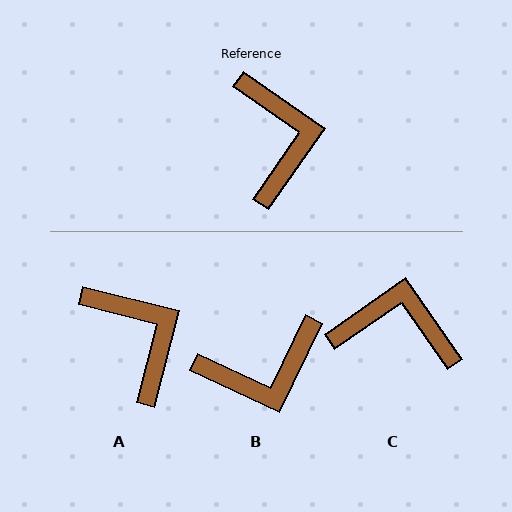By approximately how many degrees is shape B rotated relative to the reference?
Approximately 81 degrees clockwise.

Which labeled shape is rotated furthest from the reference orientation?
B, about 81 degrees away.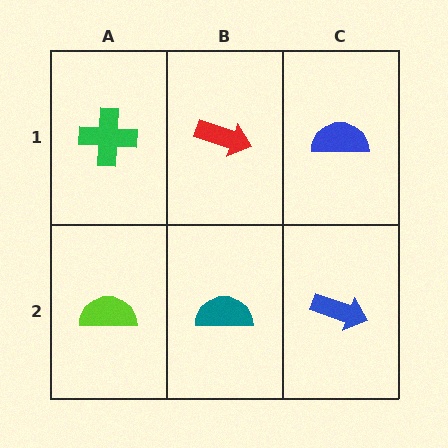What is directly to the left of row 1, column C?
A red arrow.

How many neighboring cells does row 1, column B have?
3.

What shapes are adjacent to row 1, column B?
A teal semicircle (row 2, column B), a green cross (row 1, column A), a blue semicircle (row 1, column C).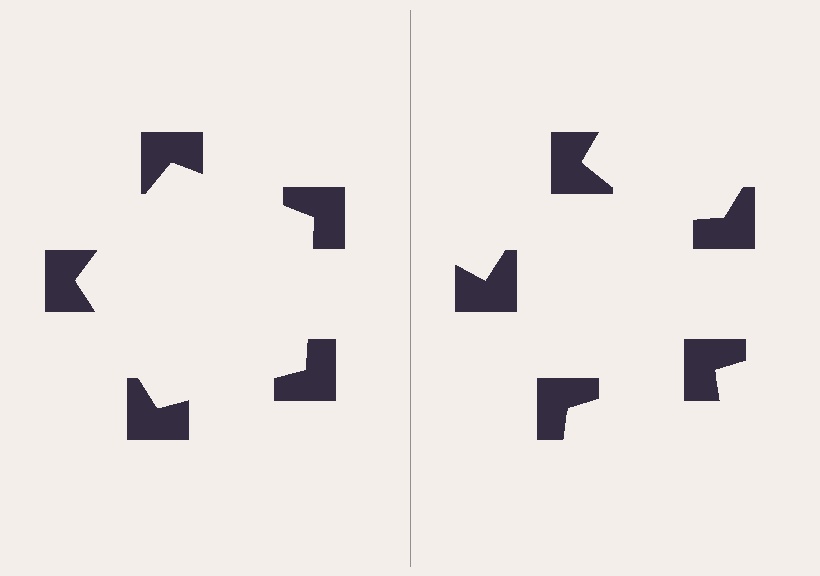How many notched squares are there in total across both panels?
10 — 5 on each side.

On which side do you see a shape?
An illusory pentagon appears on the left side. On the right side the wedge cuts are rotated, so no coherent shape forms.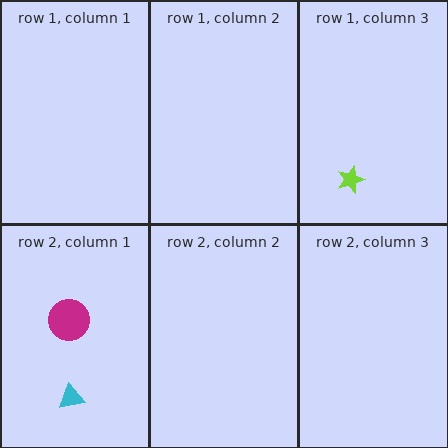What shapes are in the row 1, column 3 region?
The lime star.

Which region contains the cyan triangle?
The row 2, column 1 region.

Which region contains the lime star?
The row 1, column 3 region.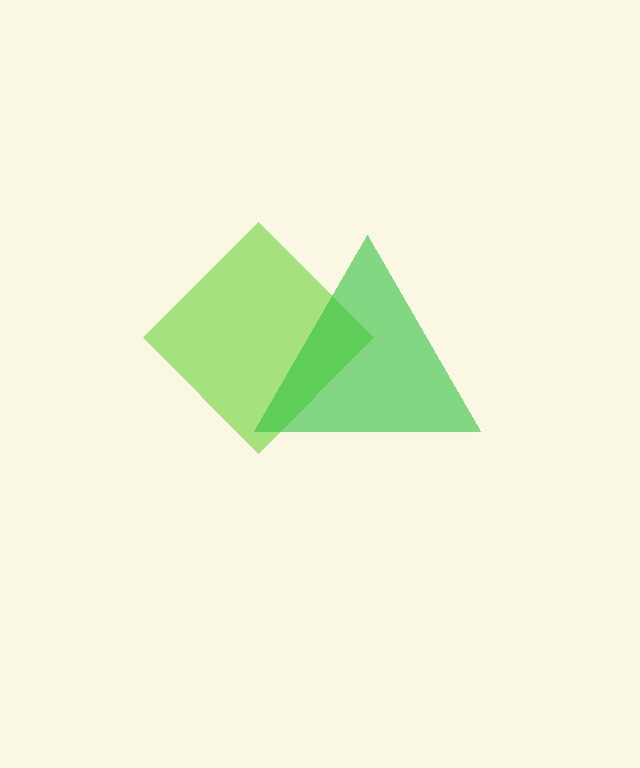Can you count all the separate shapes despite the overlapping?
Yes, there are 2 separate shapes.